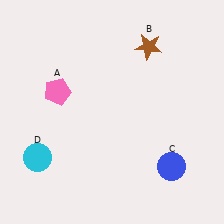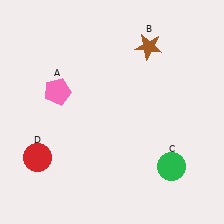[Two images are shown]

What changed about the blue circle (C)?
In Image 1, C is blue. In Image 2, it changed to green.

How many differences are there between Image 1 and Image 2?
There are 2 differences between the two images.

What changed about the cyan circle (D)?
In Image 1, D is cyan. In Image 2, it changed to red.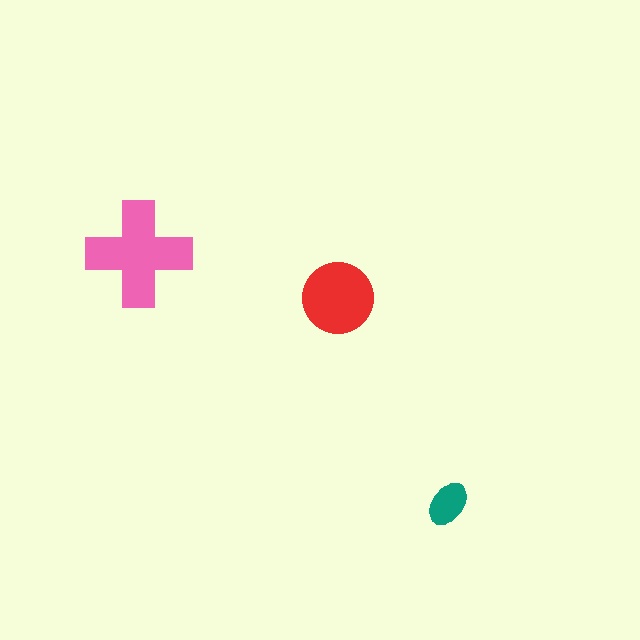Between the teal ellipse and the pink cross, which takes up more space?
The pink cross.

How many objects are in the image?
There are 3 objects in the image.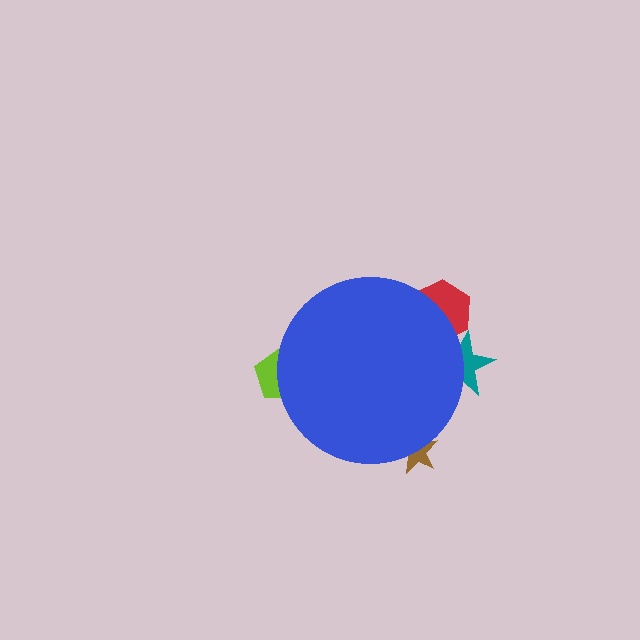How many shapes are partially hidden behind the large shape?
4 shapes are partially hidden.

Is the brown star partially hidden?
Yes, the brown star is partially hidden behind the blue circle.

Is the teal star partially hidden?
Yes, the teal star is partially hidden behind the blue circle.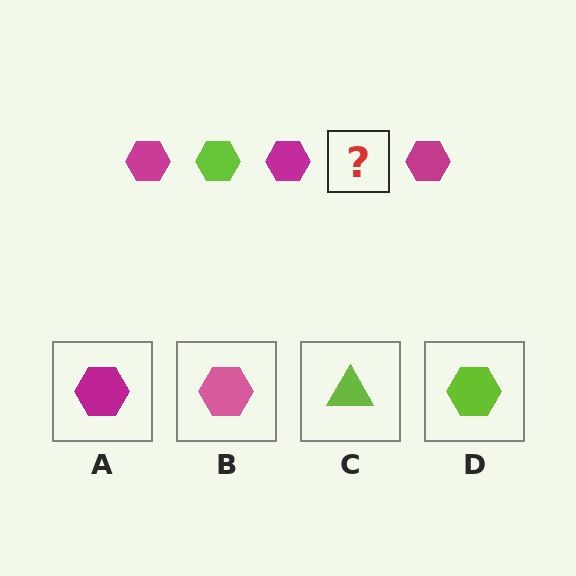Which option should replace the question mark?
Option D.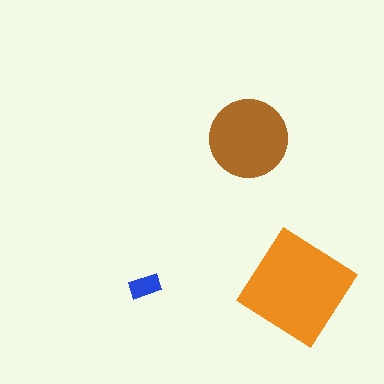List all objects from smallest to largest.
The blue rectangle, the brown circle, the orange diamond.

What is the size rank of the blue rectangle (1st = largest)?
3rd.